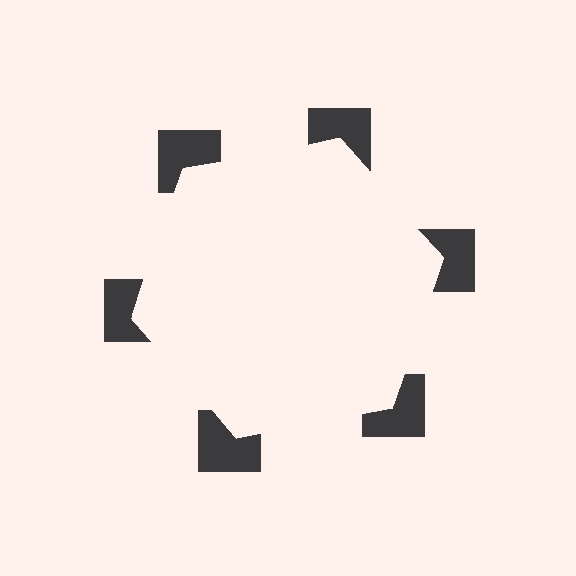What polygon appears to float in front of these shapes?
An illusory hexagon — its edges are inferred from the aligned wedge cuts in the notched squares, not physically drawn.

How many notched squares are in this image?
There are 6 — one at each vertex of the illusory hexagon.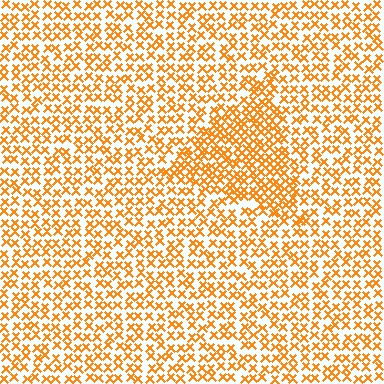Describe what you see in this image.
The image contains small orange elements arranged at two different densities. A triangle-shaped region is visible where the elements are more densely packed than the surrounding area.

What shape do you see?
I see a triangle.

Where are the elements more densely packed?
The elements are more densely packed inside the triangle boundary.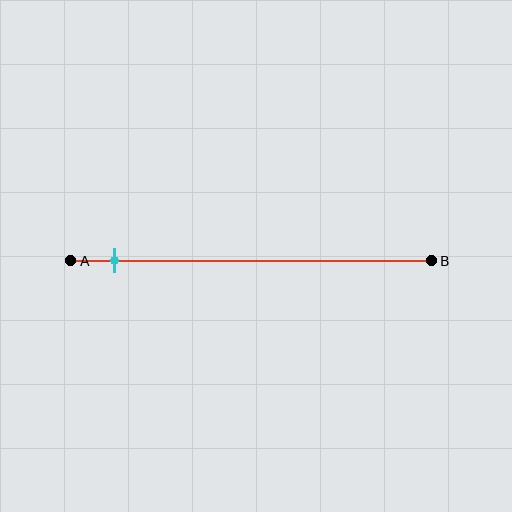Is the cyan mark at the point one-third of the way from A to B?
No, the mark is at about 10% from A, not at the 33% one-third point.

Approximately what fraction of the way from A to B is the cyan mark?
The cyan mark is approximately 10% of the way from A to B.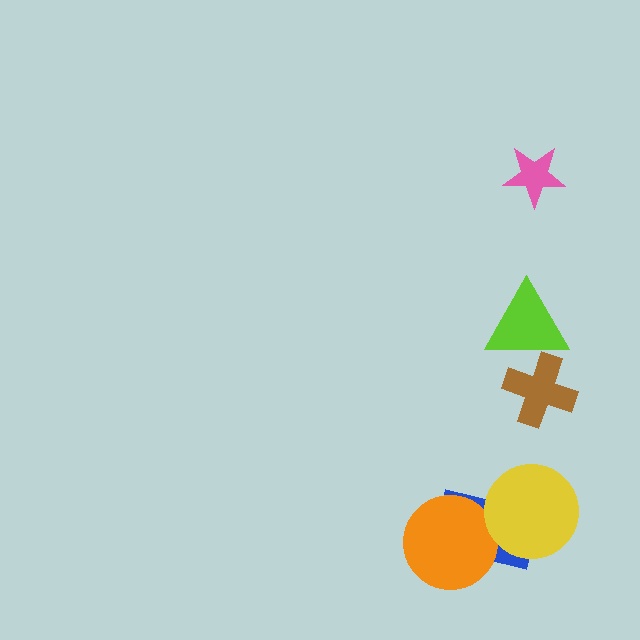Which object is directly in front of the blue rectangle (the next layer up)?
The orange circle is directly in front of the blue rectangle.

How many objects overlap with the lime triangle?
1 object overlaps with the lime triangle.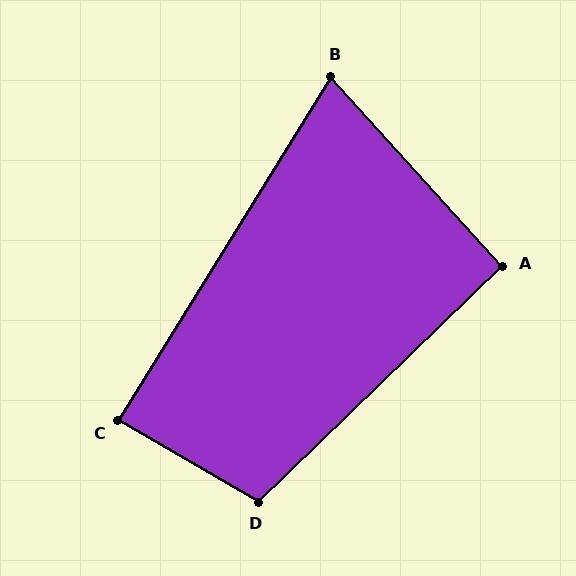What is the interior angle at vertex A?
Approximately 92 degrees (approximately right).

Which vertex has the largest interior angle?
D, at approximately 106 degrees.